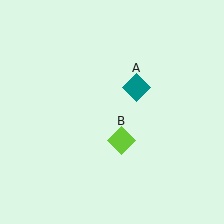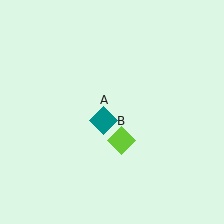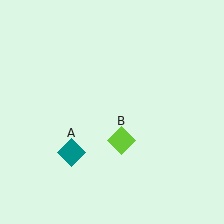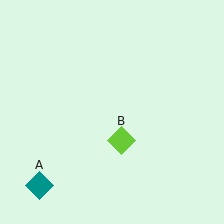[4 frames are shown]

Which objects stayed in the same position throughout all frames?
Lime diamond (object B) remained stationary.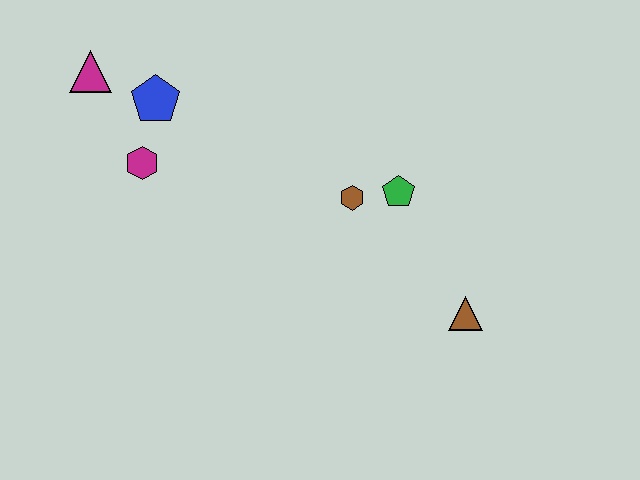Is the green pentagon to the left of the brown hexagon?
No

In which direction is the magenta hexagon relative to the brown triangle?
The magenta hexagon is to the left of the brown triangle.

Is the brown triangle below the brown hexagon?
Yes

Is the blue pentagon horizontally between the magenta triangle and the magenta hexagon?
No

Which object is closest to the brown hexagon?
The green pentagon is closest to the brown hexagon.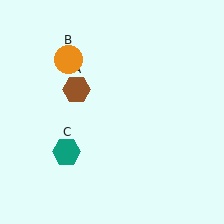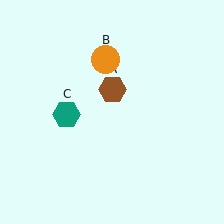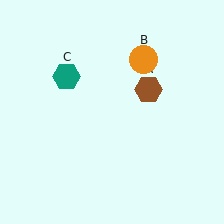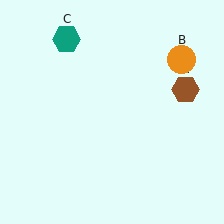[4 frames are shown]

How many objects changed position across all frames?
3 objects changed position: brown hexagon (object A), orange circle (object B), teal hexagon (object C).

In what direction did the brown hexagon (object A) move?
The brown hexagon (object A) moved right.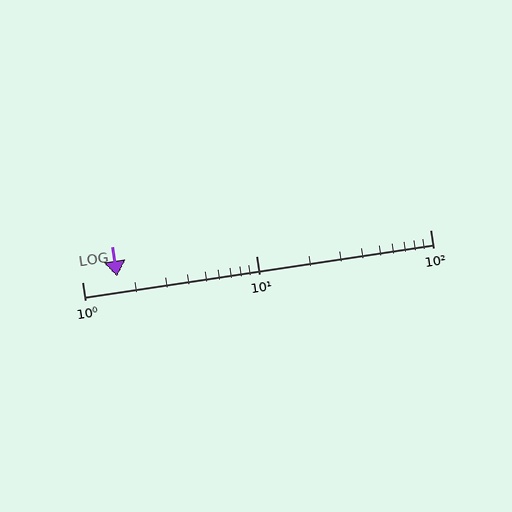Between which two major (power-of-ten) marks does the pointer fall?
The pointer is between 1 and 10.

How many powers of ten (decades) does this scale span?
The scale spans 2 decades, from 1 to 100.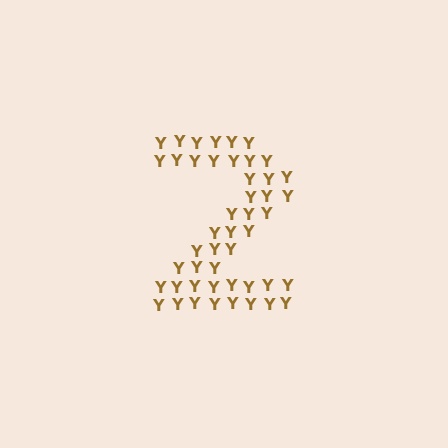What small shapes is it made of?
It is made of small letter Y's.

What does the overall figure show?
The overall figure shows the digit 2.